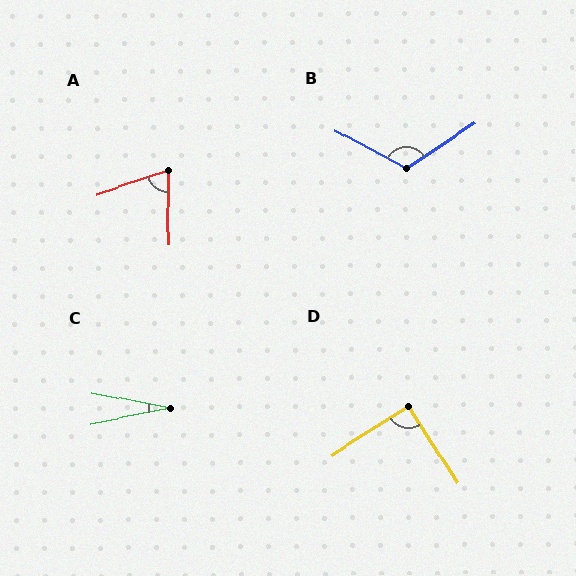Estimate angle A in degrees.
Approximately 71 degrees.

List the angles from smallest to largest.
C (22°), A (71°), D (90°), B (119°).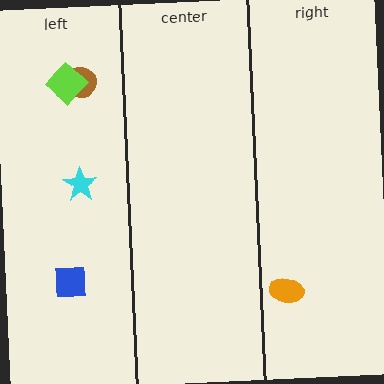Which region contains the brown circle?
The left region.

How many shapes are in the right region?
1.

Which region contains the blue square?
The left region.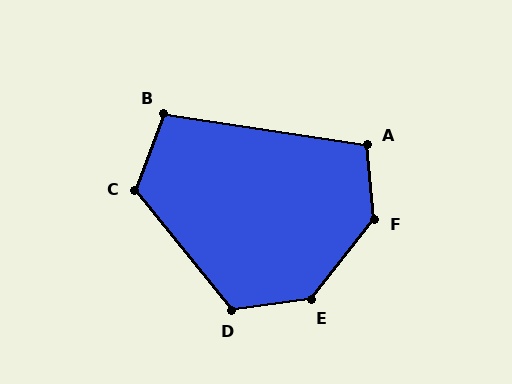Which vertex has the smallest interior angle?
B, at approximately 102 degrees.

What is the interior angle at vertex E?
Approximately 136 degrees (obtuse).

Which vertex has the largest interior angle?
F, at approximately 137 degrees.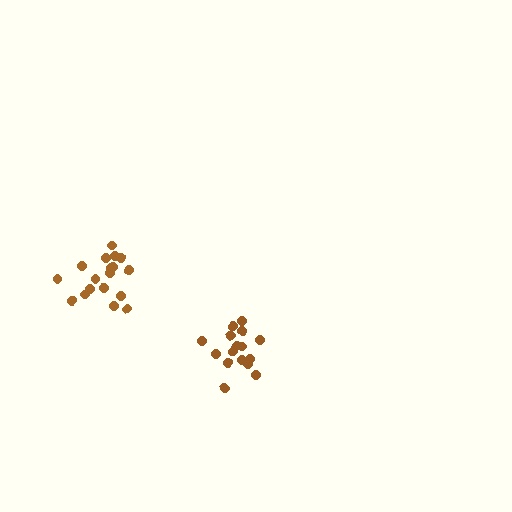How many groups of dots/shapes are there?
There are 2 groups.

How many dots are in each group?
Group 1: 17 dots, Group 2: 18 dots (35 total).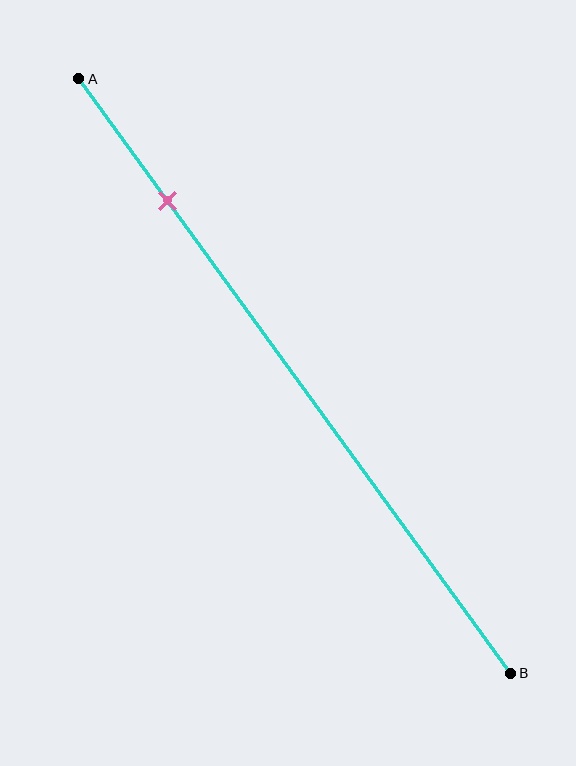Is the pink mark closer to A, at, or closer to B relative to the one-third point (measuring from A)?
The pink mark is closer to point A than the one-third point of segment AB.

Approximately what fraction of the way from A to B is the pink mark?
The pink mark is approximately 20% of the way from A to B.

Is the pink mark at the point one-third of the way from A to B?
No, the mark is at about 20% from A, not at the 33% one-third point.